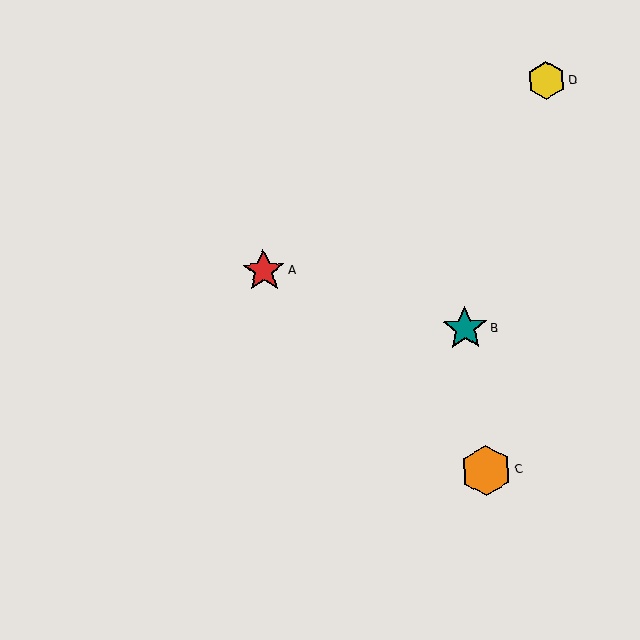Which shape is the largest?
The orange hexagon (labeled C) is the largest.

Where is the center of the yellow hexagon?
The center of the yellow hexagon is at (546, 80).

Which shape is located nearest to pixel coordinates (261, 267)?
The red star (labeled A) at (264, 271) is nearest to that location.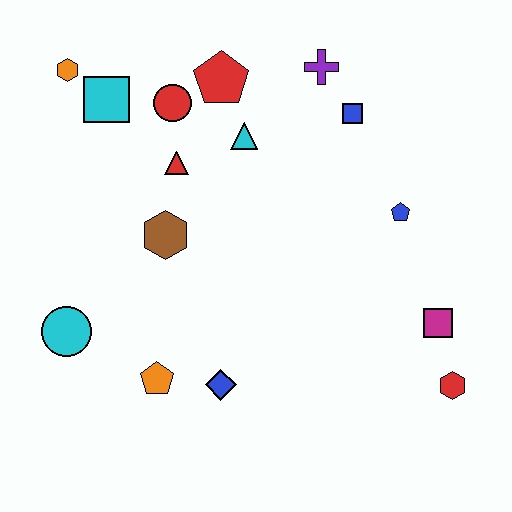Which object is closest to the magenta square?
The red hexagon is closest to the magenta square.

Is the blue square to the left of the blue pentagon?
Yes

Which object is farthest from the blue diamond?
The orange hexagon is farthest from the blue diamond.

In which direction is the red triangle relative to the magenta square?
The red triangle is to the left of the magenta square.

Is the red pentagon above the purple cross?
No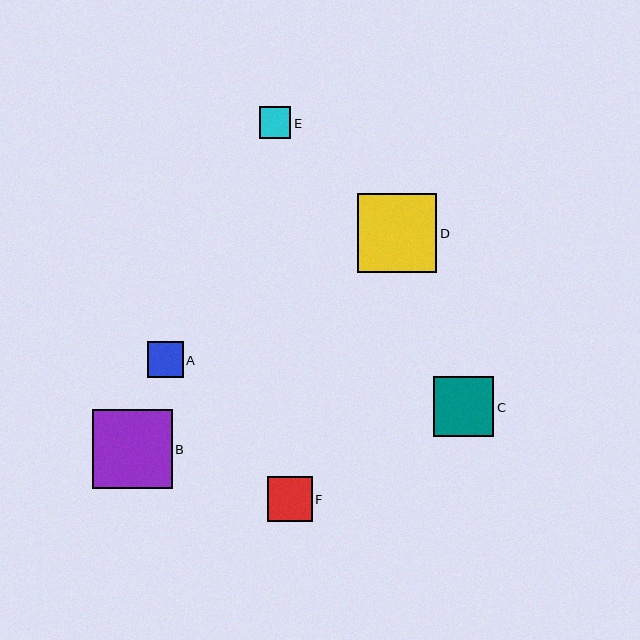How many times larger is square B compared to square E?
Square B is approximately 2.5 times the size of square E.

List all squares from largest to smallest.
From largest to smallest: B, D, C, F, A, E.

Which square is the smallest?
Square E is the smallest with a size of approximately 31 pixels.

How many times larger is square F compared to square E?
Square F is approximately 1.4 times the size of square E.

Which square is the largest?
Square B is the largest with a size of approximately 80 pixels.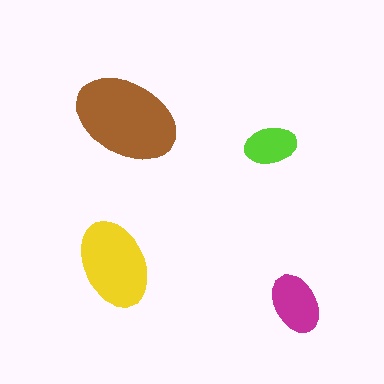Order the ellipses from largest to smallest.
the brown one, the yellow one, the magenta one, the lime one.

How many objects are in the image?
There are 4 objects in the image.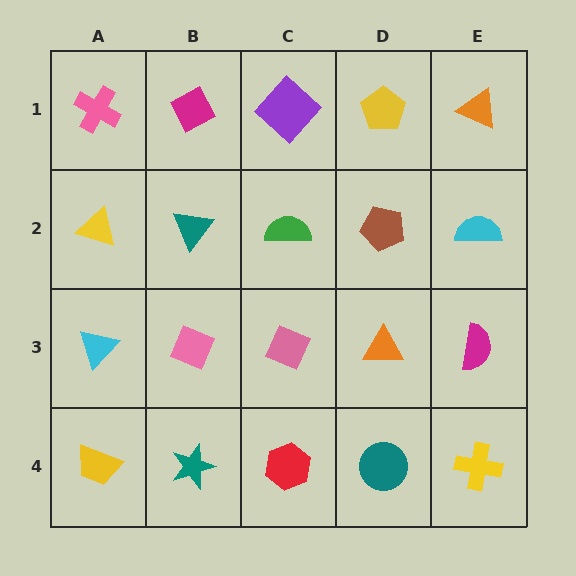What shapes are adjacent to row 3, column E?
A cyan semicircle (row 2, column E), a yellow cross (row 4, column E), an orange triangle (row 3, column D).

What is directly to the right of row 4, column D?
A yellow cross.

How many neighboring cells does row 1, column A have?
2.